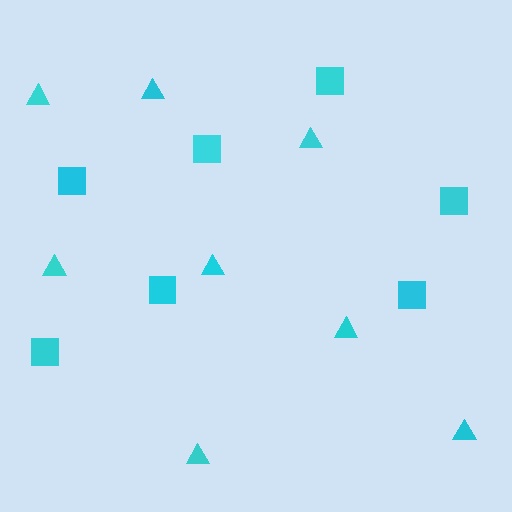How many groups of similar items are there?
There are 2 groups: one group of squares (7) and one group of triangles (8).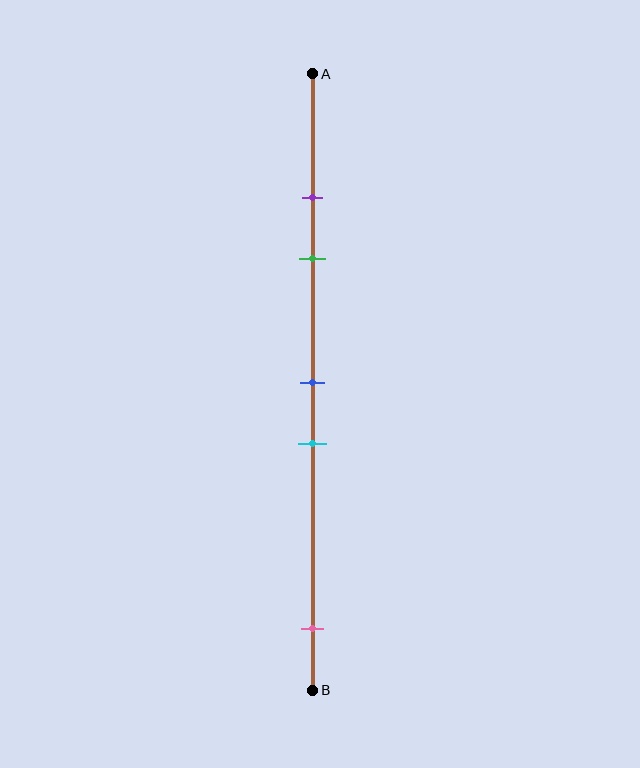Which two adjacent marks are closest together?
The purple and green marks are the closest adjacent pair.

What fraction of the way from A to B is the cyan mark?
The cyan mark is approximately 60% (0.6) of the way from A to B.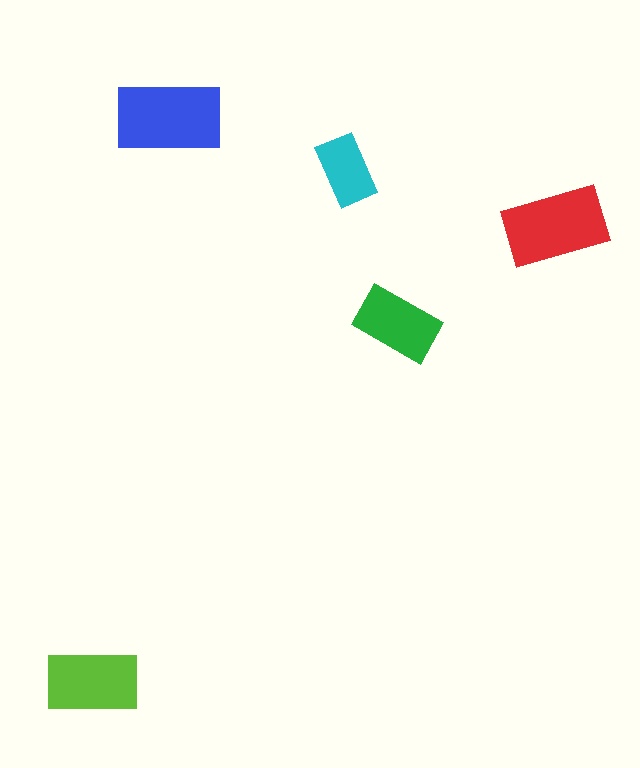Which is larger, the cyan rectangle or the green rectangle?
The green one.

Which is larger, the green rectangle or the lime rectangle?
The lime one.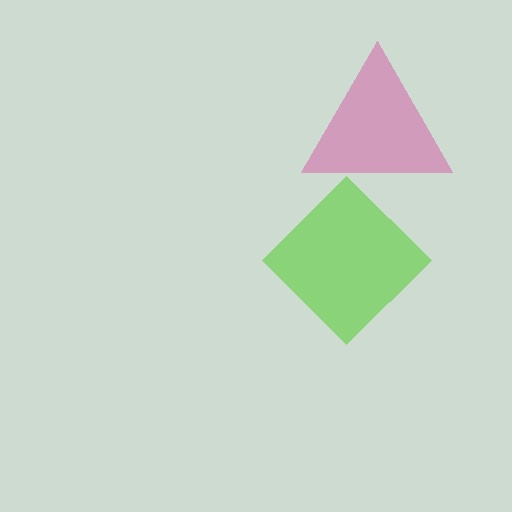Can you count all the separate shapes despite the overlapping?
Yes, there are 2 separate shapes.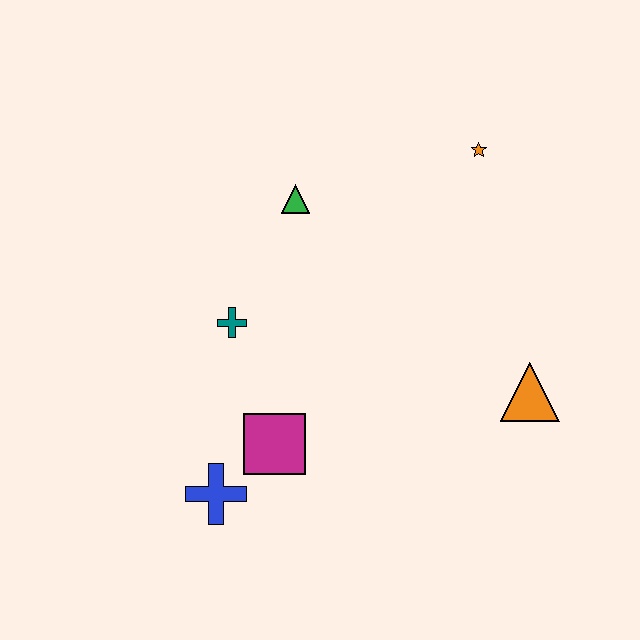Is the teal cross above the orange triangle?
Yes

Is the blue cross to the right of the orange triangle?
No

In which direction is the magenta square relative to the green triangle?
The magenta square is below the green triangle.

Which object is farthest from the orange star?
The blue cross is farthest from the orange star.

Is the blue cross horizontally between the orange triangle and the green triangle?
No